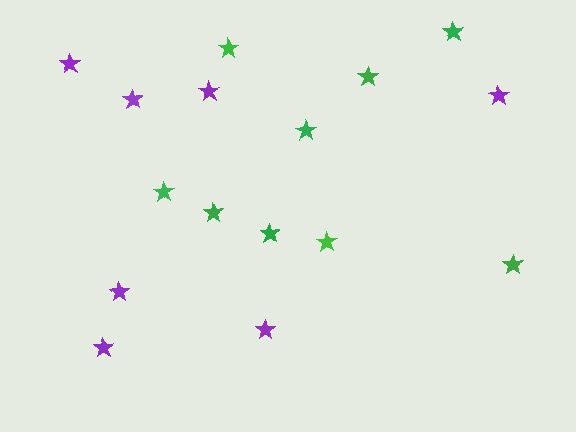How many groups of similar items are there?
There are 2 groups: one group of green stars (9) and one group of purple stars (7).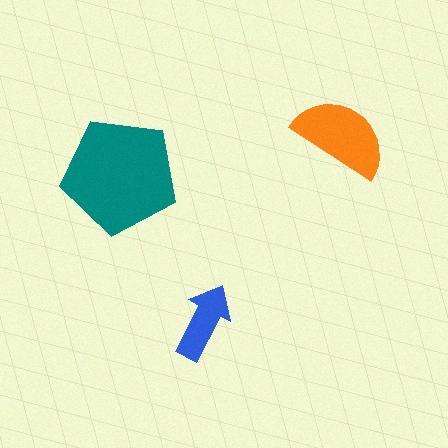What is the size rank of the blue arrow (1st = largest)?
3rd.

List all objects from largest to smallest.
The teal pentagon, the orange semicircle, the blue arrow.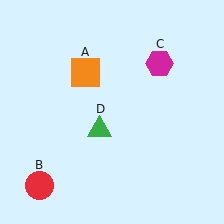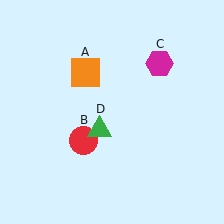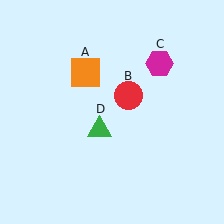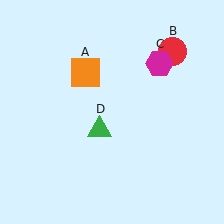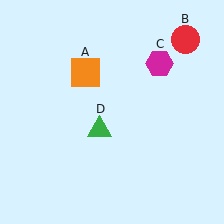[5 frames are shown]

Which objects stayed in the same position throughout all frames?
Orange square (object A) and magenta hexagon (object C) and green triangle (object D) remained stationary.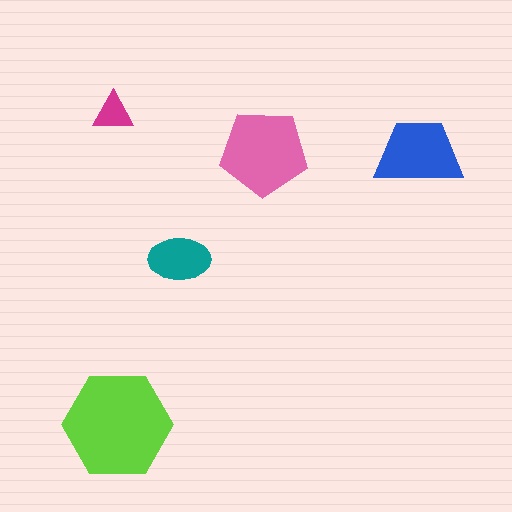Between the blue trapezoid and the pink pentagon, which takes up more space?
The pink pentagon.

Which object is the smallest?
The magenta triangle.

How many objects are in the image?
There are 5 objects in the image.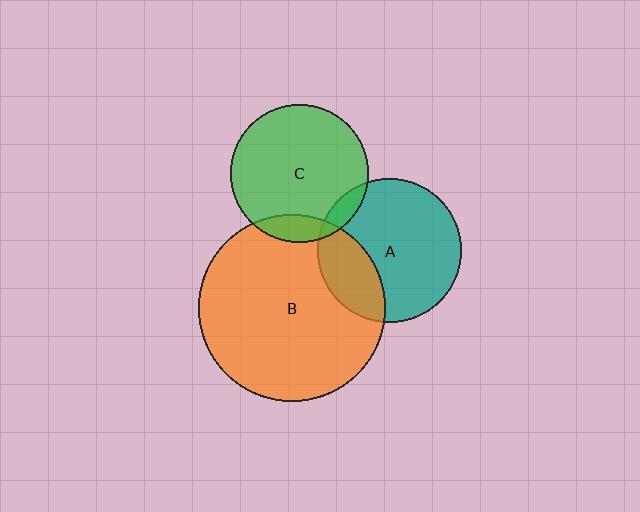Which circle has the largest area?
Circle B (orange).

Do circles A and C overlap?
Yes.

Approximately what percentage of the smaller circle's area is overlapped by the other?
Approximately 10%.